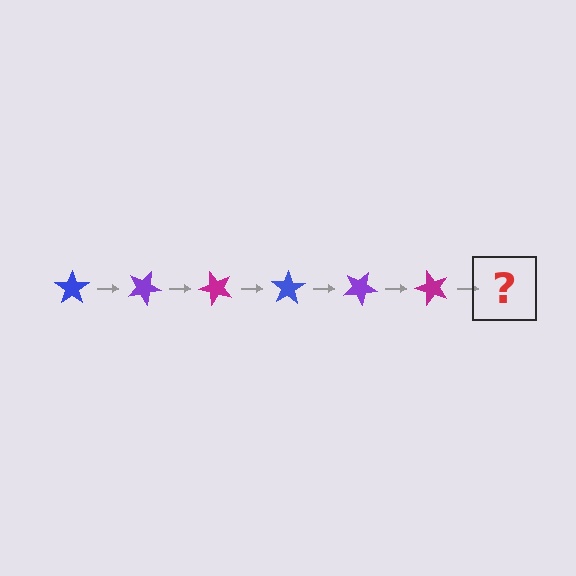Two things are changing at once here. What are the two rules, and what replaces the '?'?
The two rules are that it rotates 25 degrees each step and the color cycles through blue, purple, and magenta. The '?' should be a blue star, rotated 150 degrees from the start.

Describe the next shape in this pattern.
It should be a blue star, rotated 150 degrees from the start.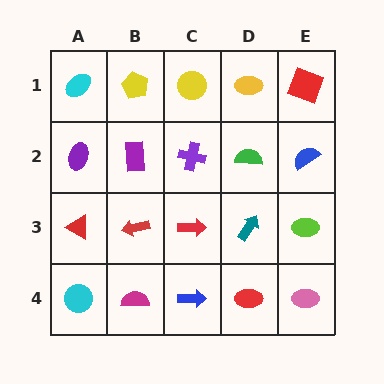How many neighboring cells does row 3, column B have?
4.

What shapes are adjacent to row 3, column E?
A blue semicircle (row 2, column E), a pink ellipse (row 4, column E), a teal arrow (row 3, column D).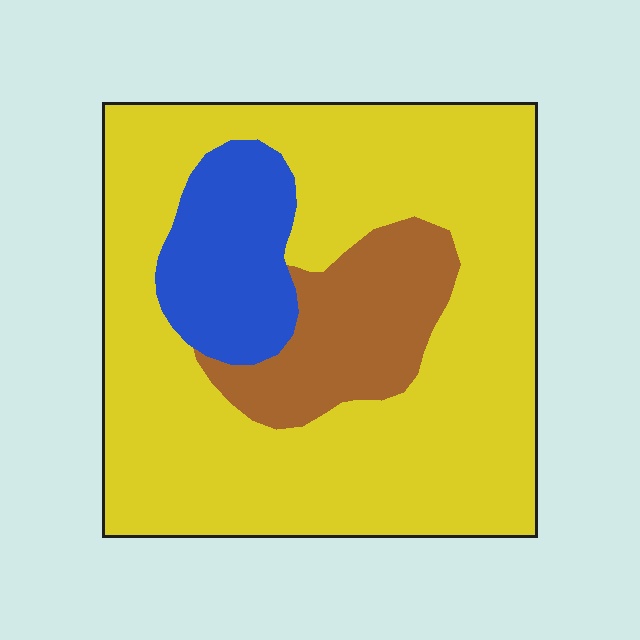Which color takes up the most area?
Yellow, at roughly 70%.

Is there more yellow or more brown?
Yellow.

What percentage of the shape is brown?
Brown takes up less than a quarter of the shape.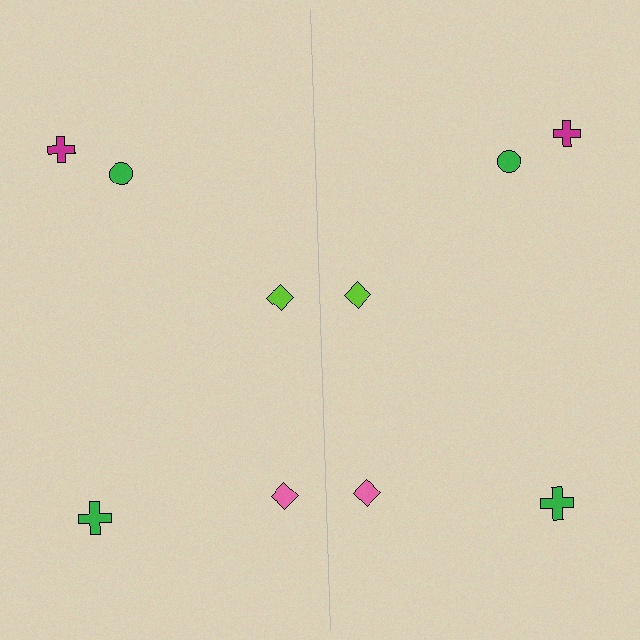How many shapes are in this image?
There are 10 shapes in this image.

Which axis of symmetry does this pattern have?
The pattern has a vertical axis of symmetry running through the center of the image.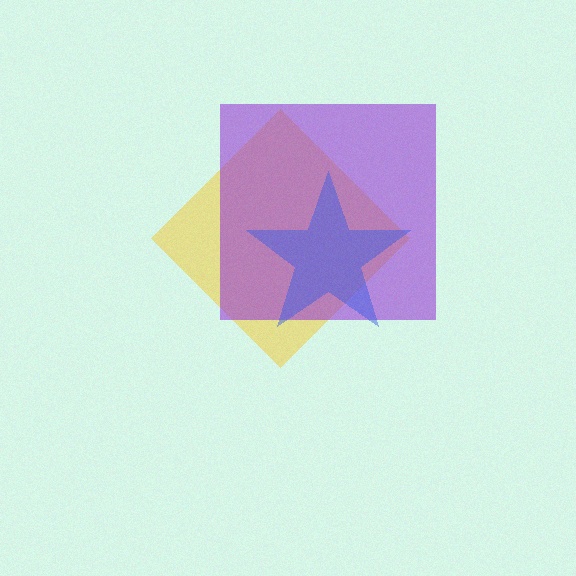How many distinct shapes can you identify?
There are 3 distinct shapes: a yellow diamond, a purple square, a blue star.